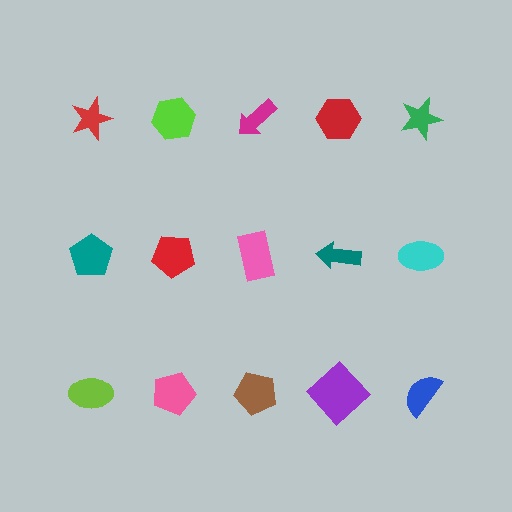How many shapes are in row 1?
5 shapes.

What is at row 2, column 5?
A cyan ellipse.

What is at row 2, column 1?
A teal pentagon.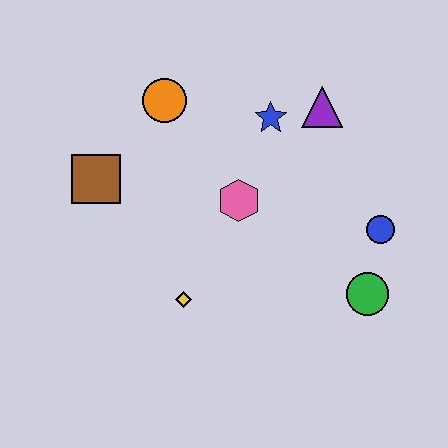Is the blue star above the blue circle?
Yes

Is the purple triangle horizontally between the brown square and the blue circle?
Yes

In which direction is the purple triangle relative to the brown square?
The purple triangle is to the right of the brown square.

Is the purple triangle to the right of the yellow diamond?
Yes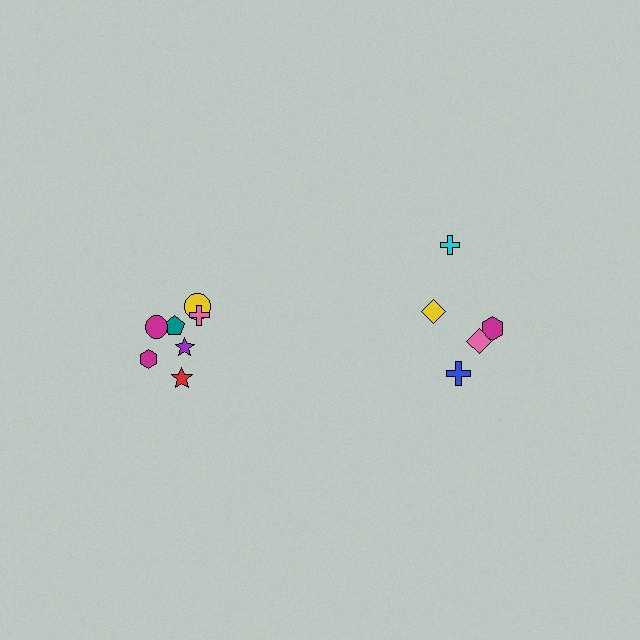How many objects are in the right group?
There are 5 objects.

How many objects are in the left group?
There are 7 objects.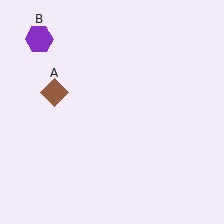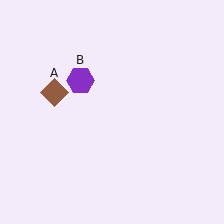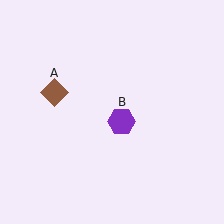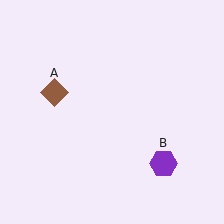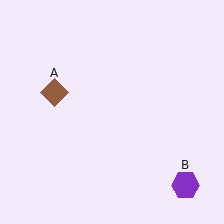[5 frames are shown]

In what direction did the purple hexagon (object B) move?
The purple hexagon (object B) moved down and to the right.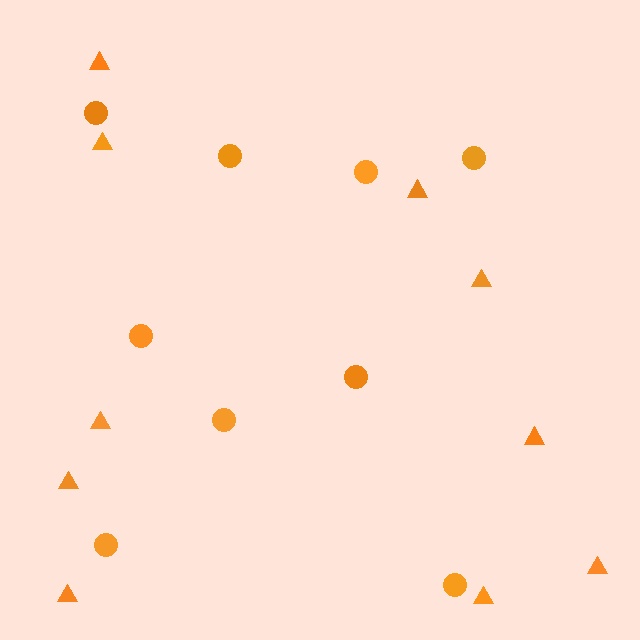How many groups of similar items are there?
There are 2 groups: one group of triangles (10) and one group of circles (9).